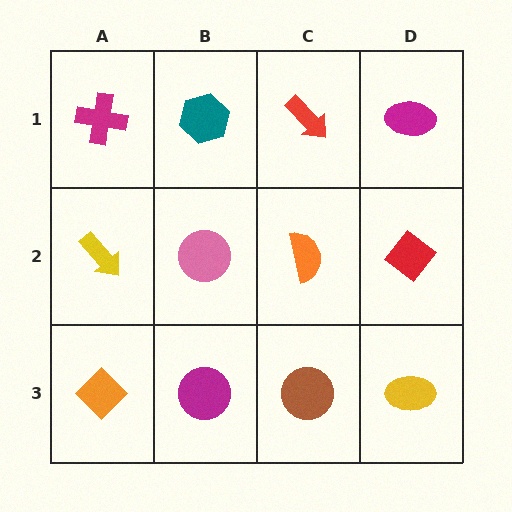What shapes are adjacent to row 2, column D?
A magenta ellipse (row 1, column D), a yellow ellipse (row 3, column D), an orange semicircle (row 2, column C).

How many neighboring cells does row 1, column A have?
2.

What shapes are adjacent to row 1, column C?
An orange semicircle (row 2, column C), a teal hexagon (row 1, column B), a magenta ellipse (row 1, column D).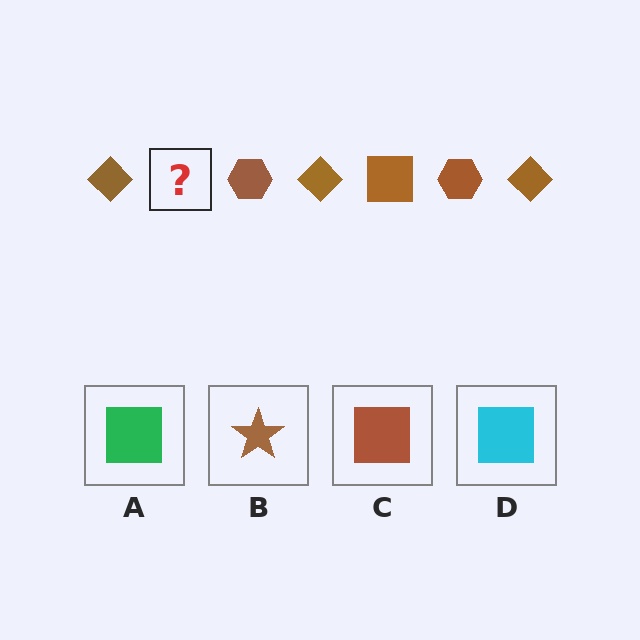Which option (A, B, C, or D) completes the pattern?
C.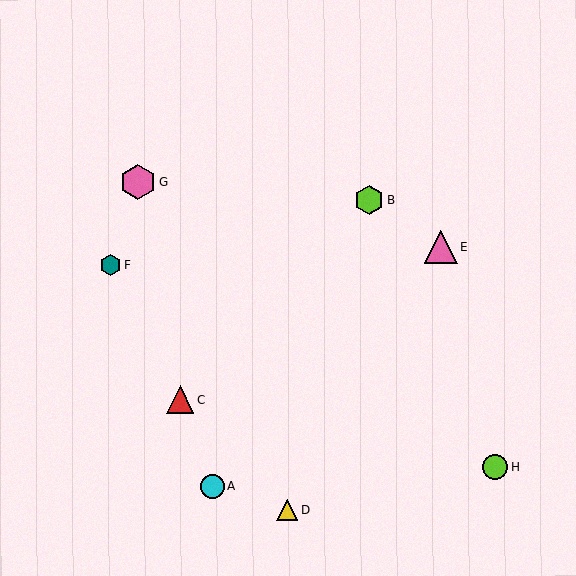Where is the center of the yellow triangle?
The center of the yellow triangle is at (288, 510).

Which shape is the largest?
The pink hexagon (labeled G) is the largest.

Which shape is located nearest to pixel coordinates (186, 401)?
The red triangle (labeled C) at (180, 400) is nearest to that location.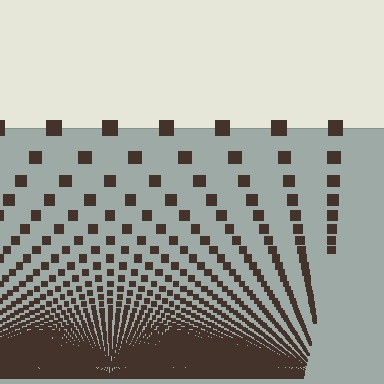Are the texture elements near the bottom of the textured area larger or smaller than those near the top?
Smaller. The gradient is inverted — elements near the bottom are smaller and denser.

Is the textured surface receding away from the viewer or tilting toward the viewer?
The surface appears to tilt toward the viewer. Texture elements get larger and sparser toward the top.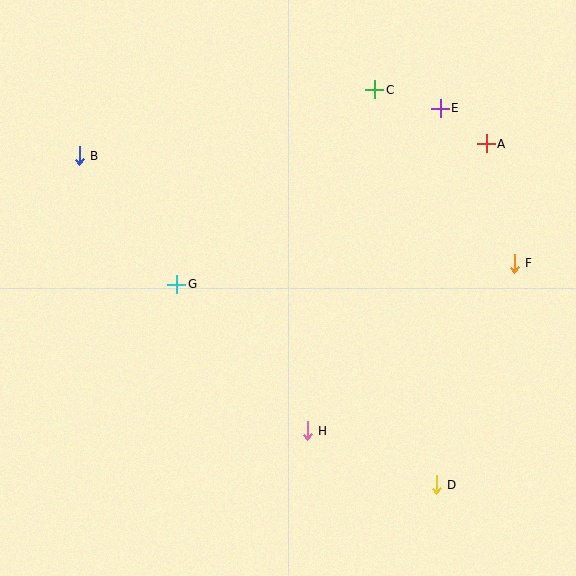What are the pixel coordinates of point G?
Point G is at (177, 284).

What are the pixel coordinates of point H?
Point H is at (307, 431).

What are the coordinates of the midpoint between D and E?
The midpoint between D and E is at (438, 296).